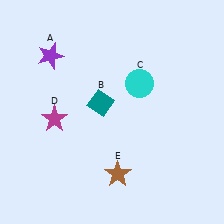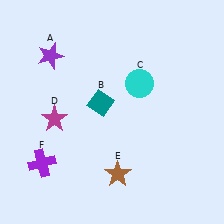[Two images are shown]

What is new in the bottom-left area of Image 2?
A purple cross (F) was added in the bottom-left area of Image 2.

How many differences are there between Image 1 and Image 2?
There is 1 difference between the two images.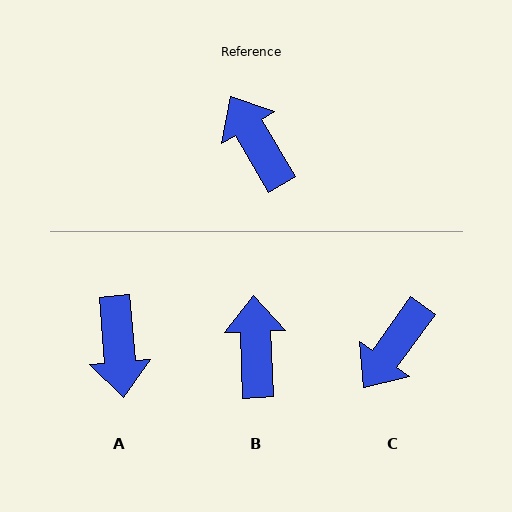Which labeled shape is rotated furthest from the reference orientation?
A, about 154 degrees away.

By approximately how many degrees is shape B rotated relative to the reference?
Approximately 28 degrees clockwise.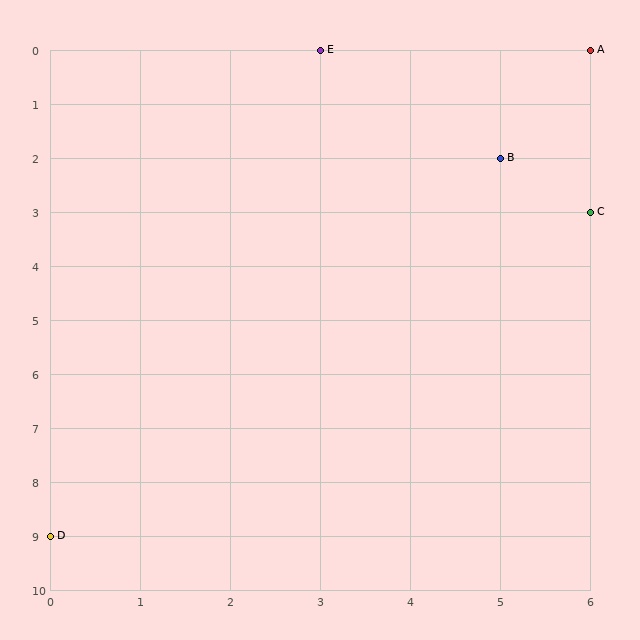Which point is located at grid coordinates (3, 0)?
Point E is at (3, 0).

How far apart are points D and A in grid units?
Points D and A are 6 columns and 9 rows apart (about 10.8 grid units diagonally).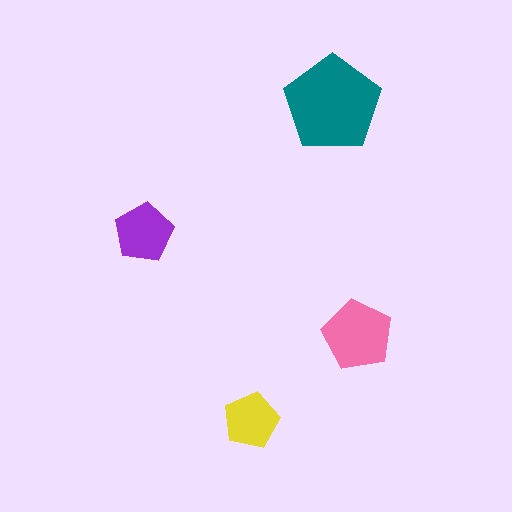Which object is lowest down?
The yellow pentagon is bottommost.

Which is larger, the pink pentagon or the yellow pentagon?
The pink one.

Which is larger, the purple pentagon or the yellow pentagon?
The purple one.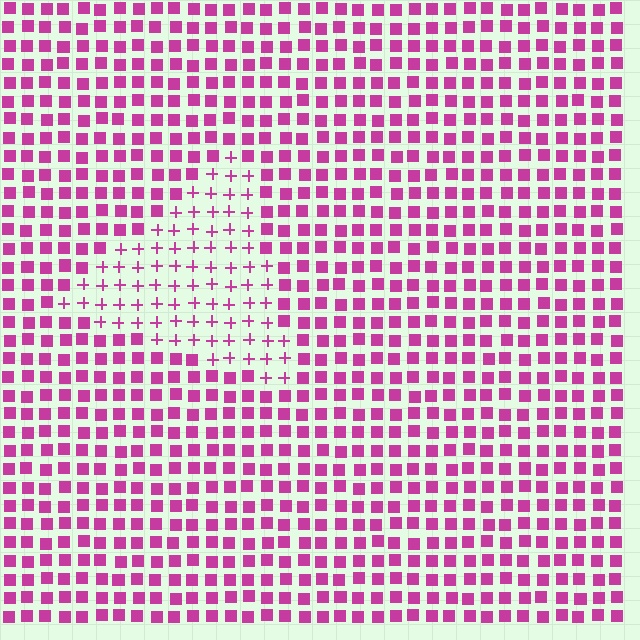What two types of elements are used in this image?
The image uses plus signs inside the triangle region and squares outside it.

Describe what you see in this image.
The image is filled with small magenta elements arranged in a uniform grid. A triangle-shaped region contains plus signs, while the surrounding area contains squares. The boundary is defined purely by the change in element shape.